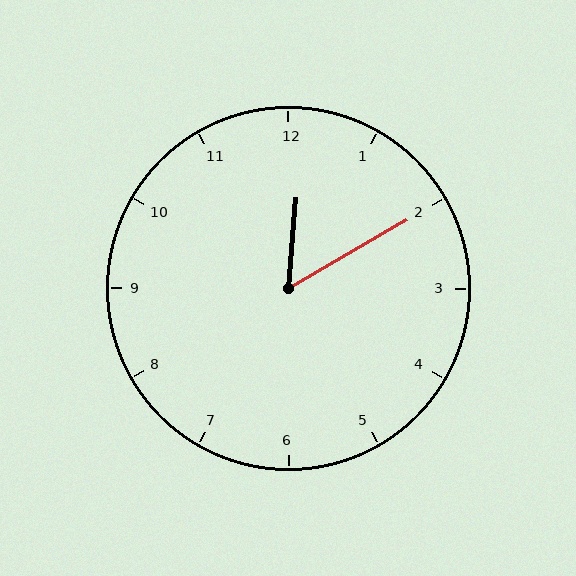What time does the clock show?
12:10.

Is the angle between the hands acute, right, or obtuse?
It is acute.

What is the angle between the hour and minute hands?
Approximately 55 degrees.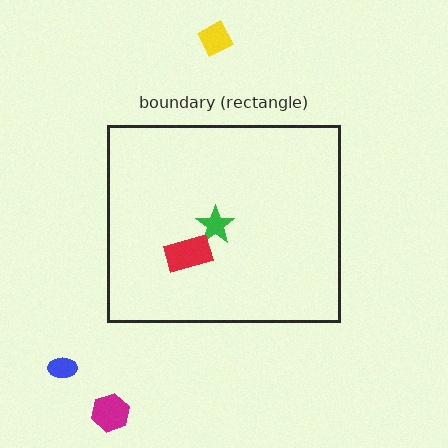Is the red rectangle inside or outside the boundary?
Inside.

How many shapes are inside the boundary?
2 inside, 3 outside.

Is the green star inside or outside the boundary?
Inside.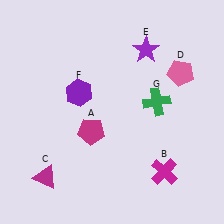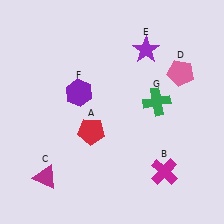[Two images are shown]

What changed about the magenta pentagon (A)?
In Image 1, A is magenta. In Image 2, it changed to red.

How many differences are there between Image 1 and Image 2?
There is 1 difference between the two images.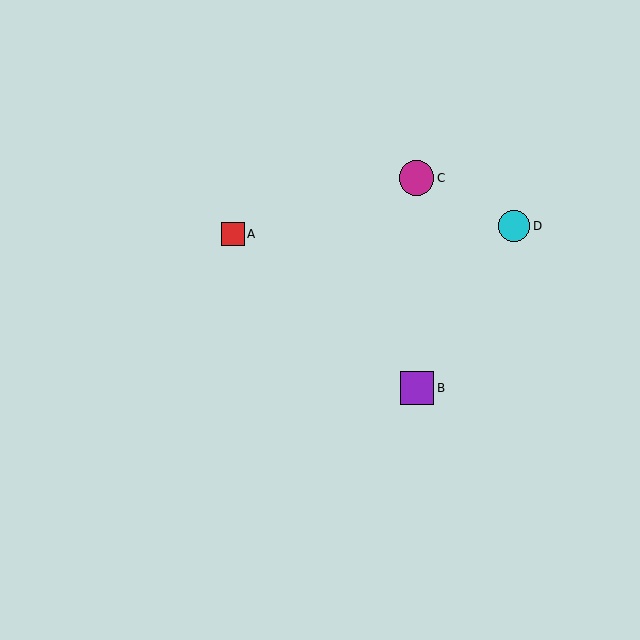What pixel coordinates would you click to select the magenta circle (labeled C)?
Click at (416, 178) to select the magenta circle C.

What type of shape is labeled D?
Shape D is a cyan circle.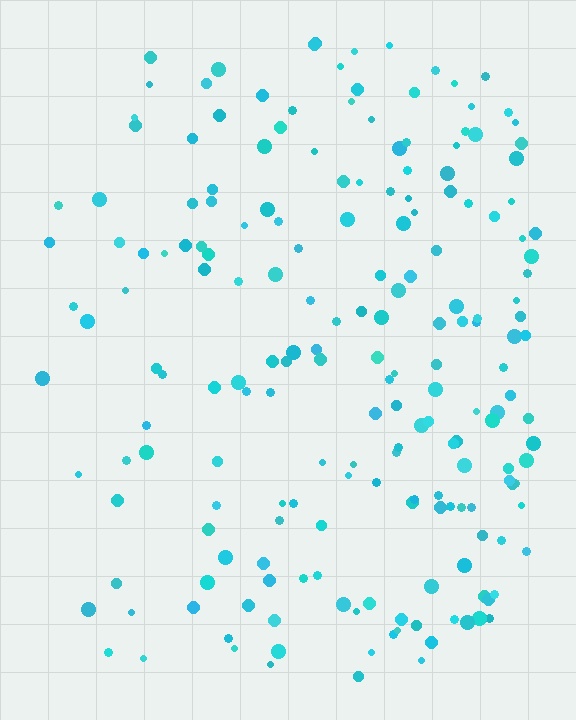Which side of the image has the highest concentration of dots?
The right.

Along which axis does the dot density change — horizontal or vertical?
Horizontal.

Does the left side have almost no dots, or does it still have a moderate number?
Still a moderate number, just noticeably fewer than the right.